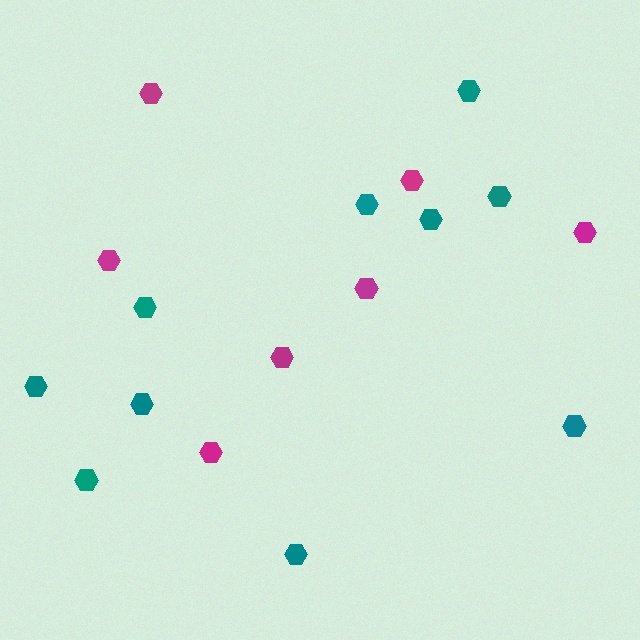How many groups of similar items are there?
There are 2 groups: one group of magenta hexagons (7) and one group of teal hexagons (10).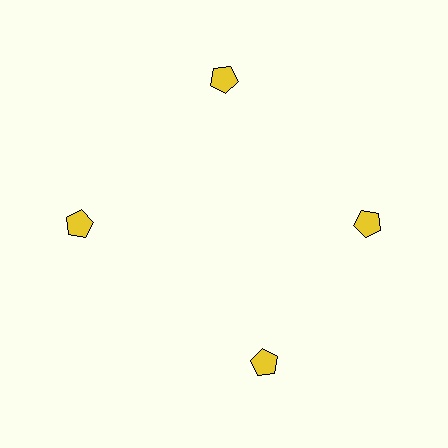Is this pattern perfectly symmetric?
No. The 4 yellow pentagons are arranged in a ring, but one element near the 6 o'clock position is rotated out of alignment along the ring, breaking the 4-fold rotational symmetry.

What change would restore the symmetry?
The symmetry would be restored by rotating it back into even spacing with its neighbors so that all 4 pentagons sit at equal angles and equal distance from the center.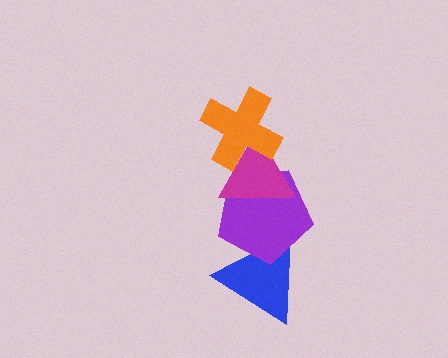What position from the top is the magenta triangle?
The magenta triangle is 2nd from the top.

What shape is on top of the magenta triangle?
The orange cross is on top of the magenta triangle.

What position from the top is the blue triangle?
The blue triangle is 4th from the top.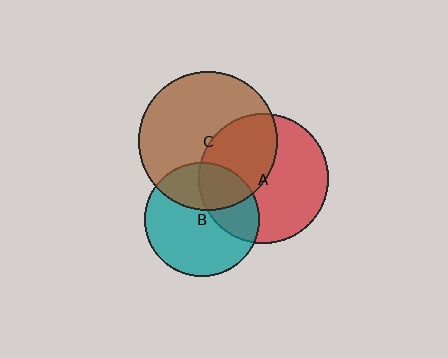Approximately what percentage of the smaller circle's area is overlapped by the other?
Approximately 40%.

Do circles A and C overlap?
Yes.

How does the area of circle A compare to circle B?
Approximately 1.3 times.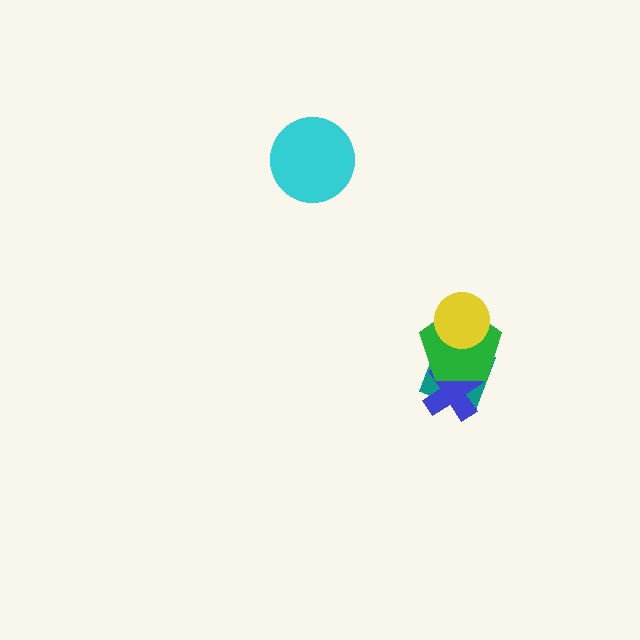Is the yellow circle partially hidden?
No, no other shape covers it.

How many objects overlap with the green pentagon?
3 objects overlap with the green pentagon.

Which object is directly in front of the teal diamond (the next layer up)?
The blue cross is directly in front of the teal diamond.